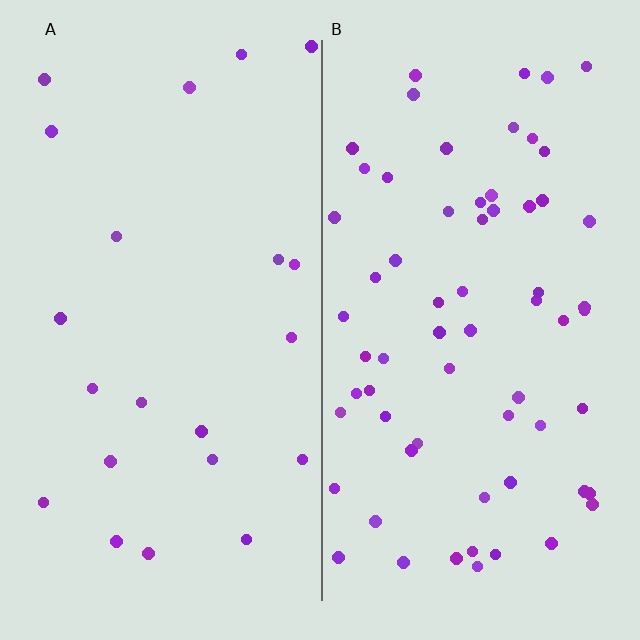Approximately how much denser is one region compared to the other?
Approximately 3.0× — region B over region A.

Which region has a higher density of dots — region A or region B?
B (the right).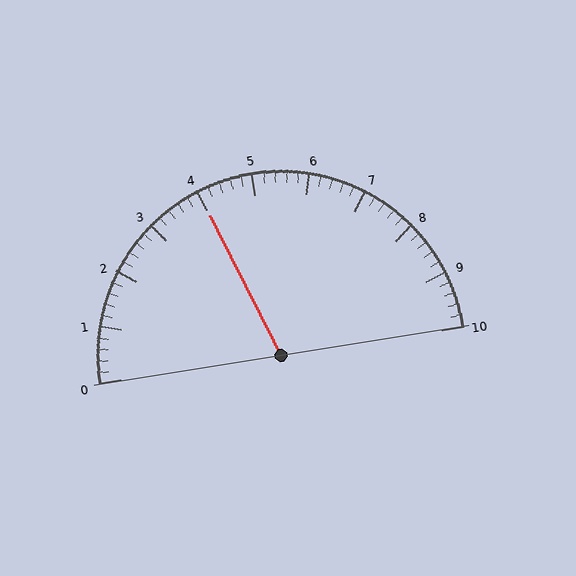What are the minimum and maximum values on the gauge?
The gauge ranges from 0 to 10.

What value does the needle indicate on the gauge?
The needle indicates approximately 4.0.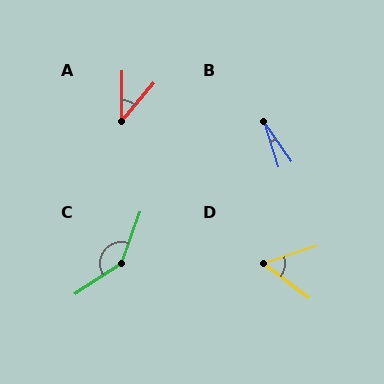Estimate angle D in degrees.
Approximately 56 degrees.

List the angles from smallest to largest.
B (17°), A (40°), D (56°), C (143°).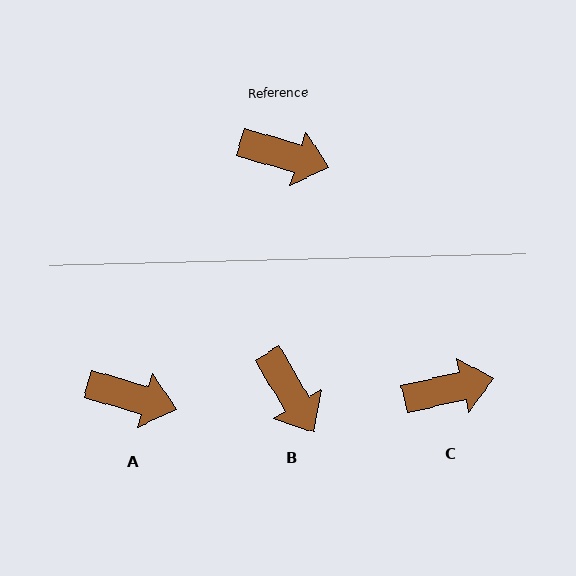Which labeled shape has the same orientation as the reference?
A.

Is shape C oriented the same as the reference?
No, it is off by about 29 degrees.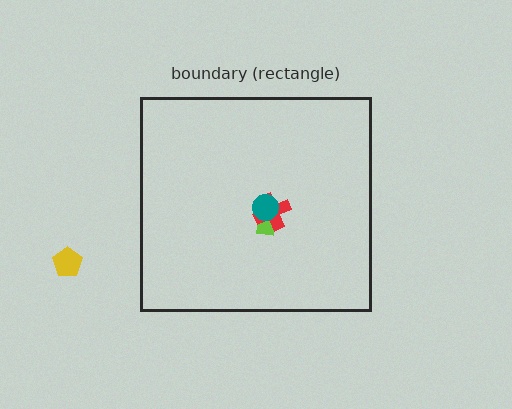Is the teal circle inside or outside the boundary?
Inside.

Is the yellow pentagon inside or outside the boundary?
Outside.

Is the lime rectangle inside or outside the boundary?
Inside.